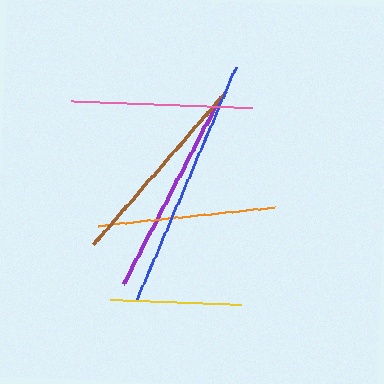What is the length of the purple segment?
The purple segment is approximately 211 pixels long.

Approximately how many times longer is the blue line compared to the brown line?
The blue line is approximately 1.3 times the length of the brown line.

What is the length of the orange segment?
The orange segment is approximately 178 pixels long.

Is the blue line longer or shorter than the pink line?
The blue line is longer than the pink line.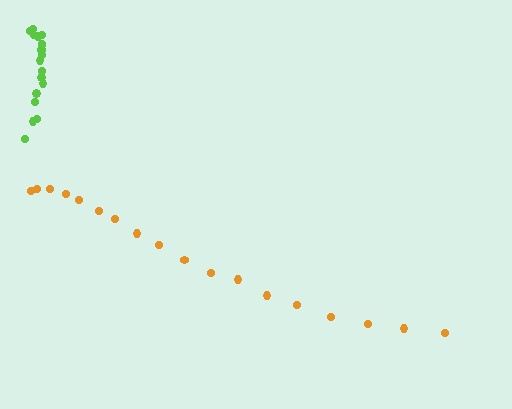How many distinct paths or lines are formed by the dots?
There are 2 distinct paths.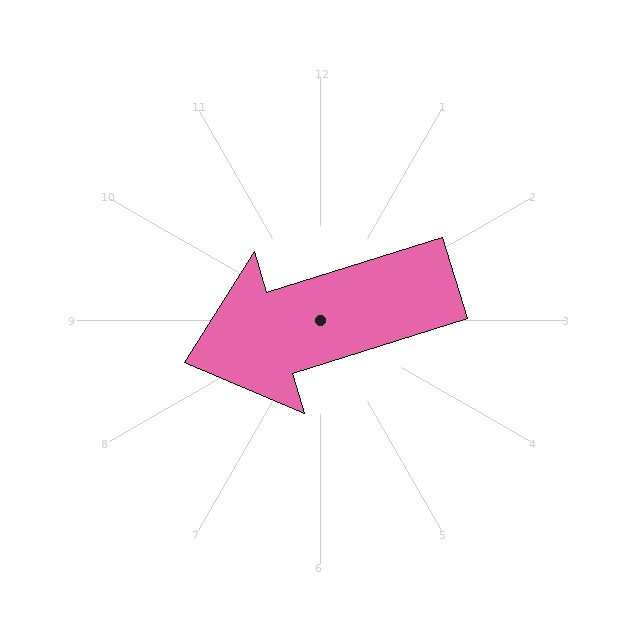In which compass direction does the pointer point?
West.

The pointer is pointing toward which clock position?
Roughly 8 o'clock.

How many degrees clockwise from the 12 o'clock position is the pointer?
Approximately 253 degrees.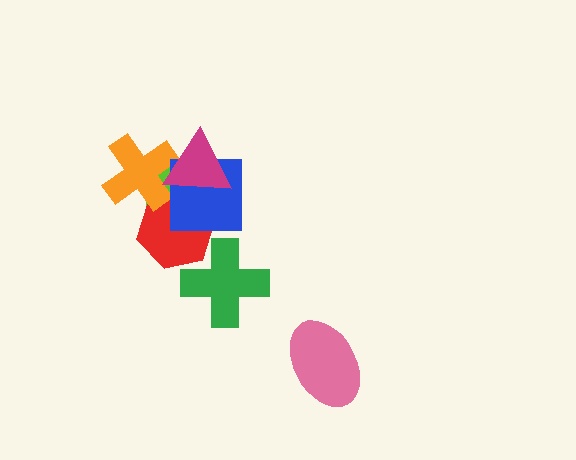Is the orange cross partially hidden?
Yes, it is partially covered by another shape.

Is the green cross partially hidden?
No, no other shape covers it.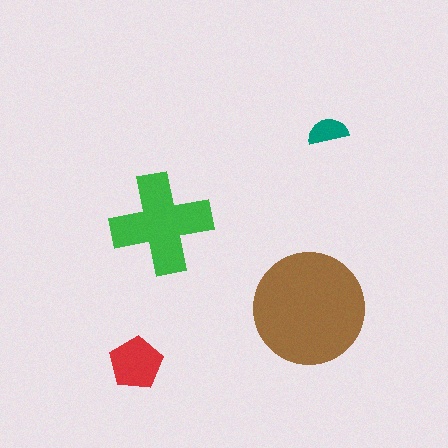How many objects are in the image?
There are 4 objects in the image.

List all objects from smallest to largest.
The teal semicircle, the red pentagon, the green cross, the brown circle.